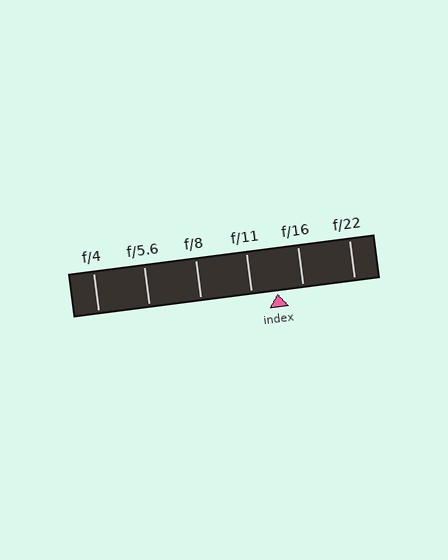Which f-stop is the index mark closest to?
The index mark is closest to f/16.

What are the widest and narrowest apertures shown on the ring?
The widest aperture shown is f/4 and the narrowest is f/22.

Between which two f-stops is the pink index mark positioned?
The index mark is between f/11 and f/16.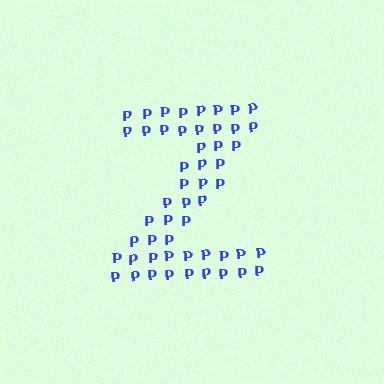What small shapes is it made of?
It is made of small letter P's.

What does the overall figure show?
The overall figure shows the letter Z.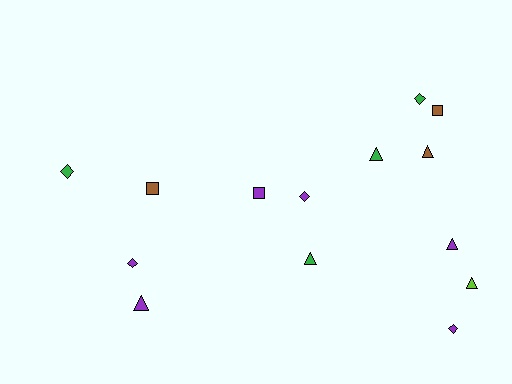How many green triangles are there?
There are 2 green triangles.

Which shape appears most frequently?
Triangle, with 6 objects.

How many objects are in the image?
There are 14 objects.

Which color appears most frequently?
Purple, with 6 objects.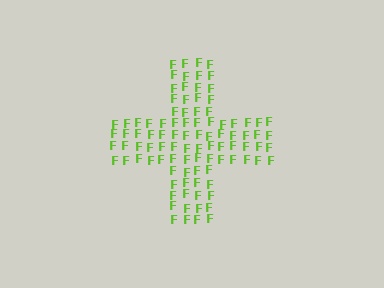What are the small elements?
The small elements are letter F's.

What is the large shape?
The large shape is a cross.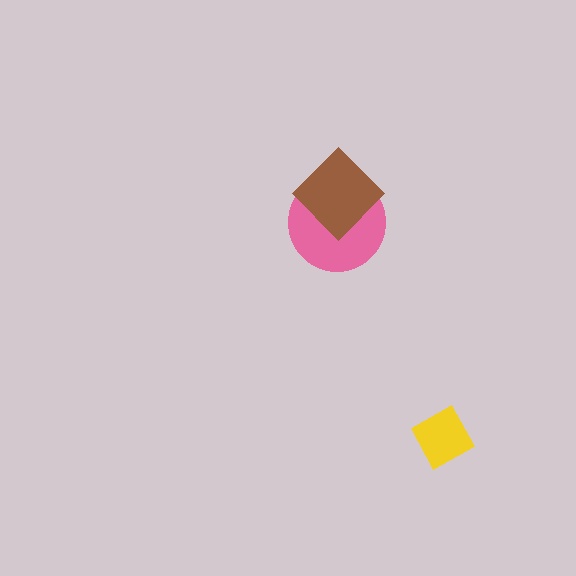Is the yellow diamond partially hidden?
No, no other shape covers it.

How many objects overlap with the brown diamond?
1 object overlaps with the brown diamond.